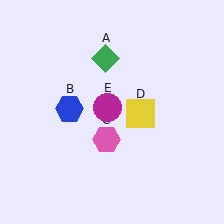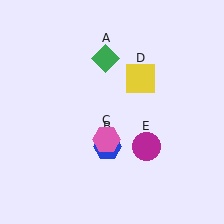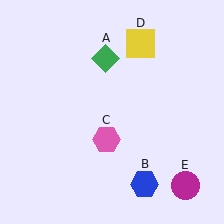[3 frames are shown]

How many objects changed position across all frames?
3 objects changed position: blue hexagon (object B), yellow square (object D), magenta circle (object E).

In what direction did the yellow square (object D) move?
The yellow square (object D) moved up.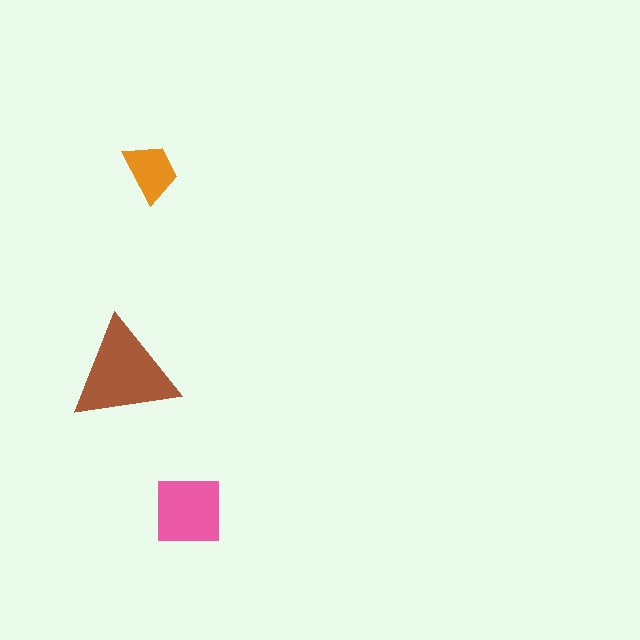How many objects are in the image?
There are 3 objects in the image.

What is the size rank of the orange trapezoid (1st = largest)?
3rd.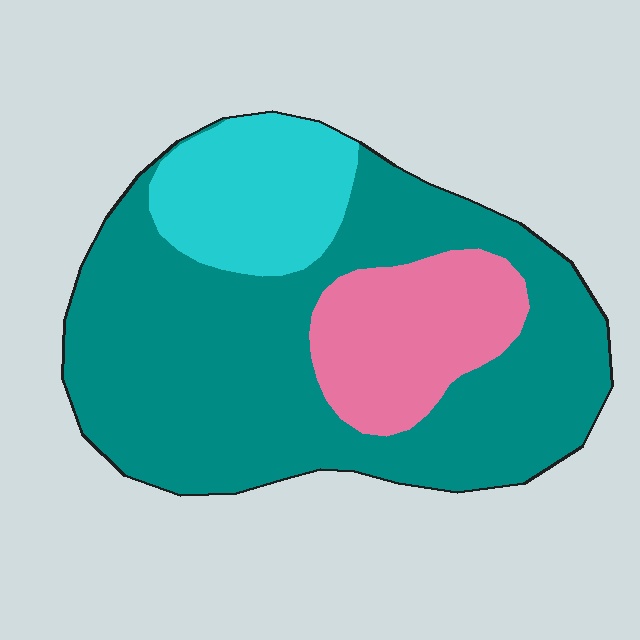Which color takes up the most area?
Teal, at roughly 65%.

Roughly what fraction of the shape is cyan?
Cyan covers 17% of the shape.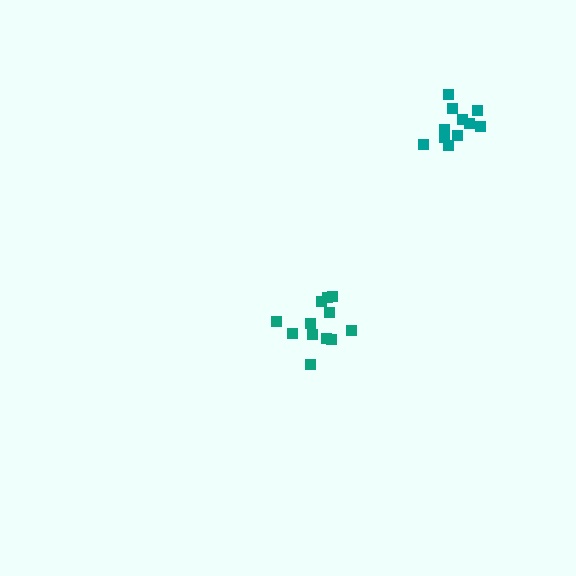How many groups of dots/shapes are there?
There are 2 groups.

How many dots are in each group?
Group 1: 12 dots, Group 2: 11 dots (23 total).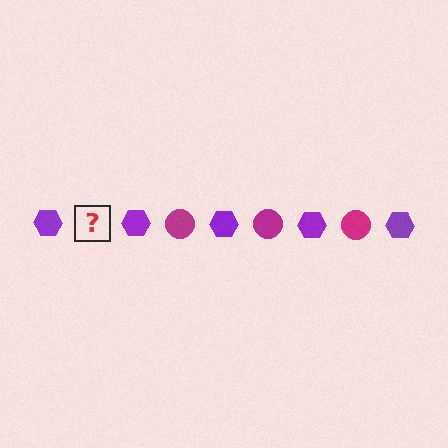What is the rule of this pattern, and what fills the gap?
The rule is that the pattern alternates between purple hexagon and magenta circle. The gap should be filled with a magenta circle.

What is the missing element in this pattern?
The missing element is a magenta circle.